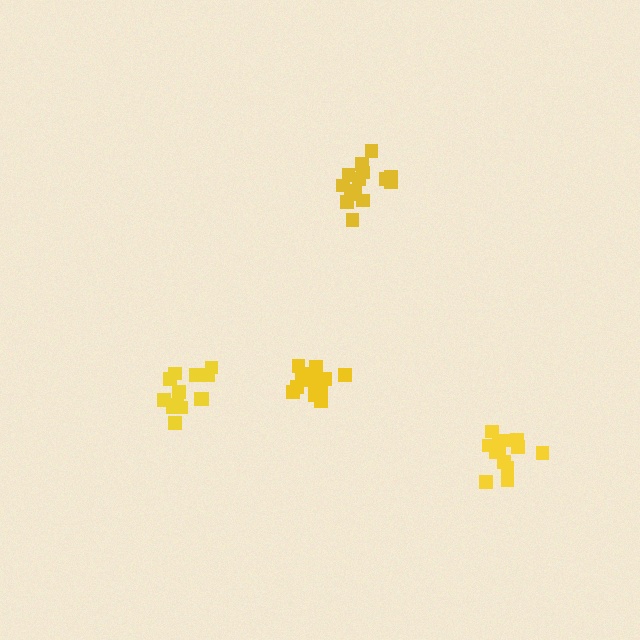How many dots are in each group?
Group 1: 14 dots, Group 2: 14 dots, Group 3: 15 dots, Group 4: 14 dots (57 total).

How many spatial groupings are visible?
There are 4 spatial groupings.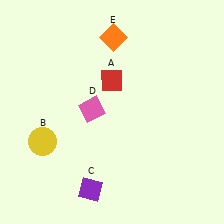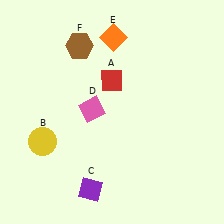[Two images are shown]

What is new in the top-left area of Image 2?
A brown hexagon (F) was added in the top-left area of Image 2.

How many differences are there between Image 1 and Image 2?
There is 1 difference between the two images.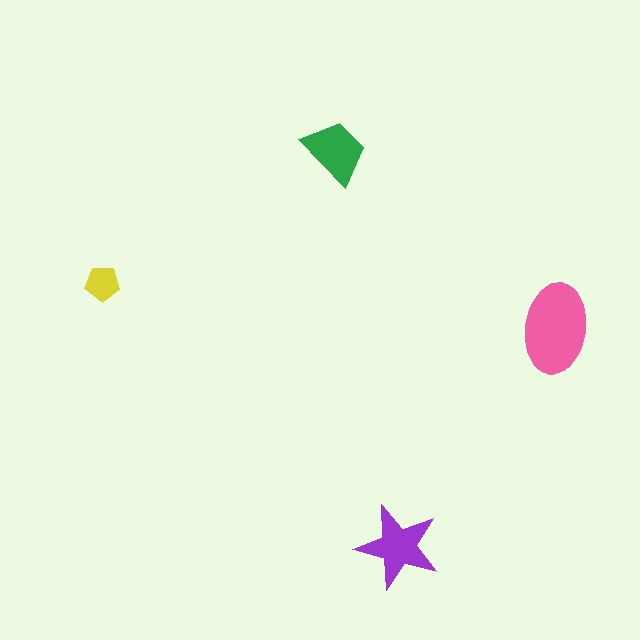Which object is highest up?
The green trapezoid is topmost.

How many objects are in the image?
There are 4 objects in the image.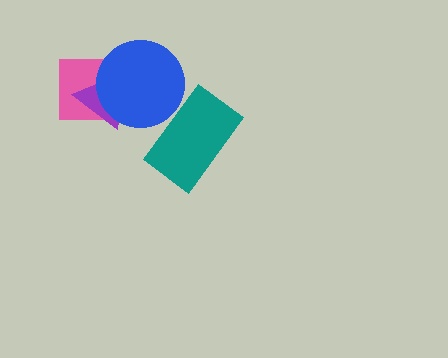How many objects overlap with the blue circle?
3 objects overlap with the blue circle.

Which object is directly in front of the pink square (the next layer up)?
The purple triangle is directly in front of the pink square.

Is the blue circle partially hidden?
No, no other shape covers it.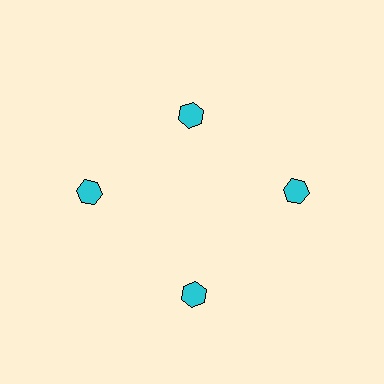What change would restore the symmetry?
The symmetry would be restored by moving it outward, back onto the ring so that all 4 hexagons sit at equal angles and equal distance from the center.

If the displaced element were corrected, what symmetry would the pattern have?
It would have 4-fold rotational symmetry — the pattern would map onto itself every 90 degrees.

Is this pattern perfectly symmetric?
No. The 4 cyan hexagons are arranged in a ring, but one element near the 12 o'clock position is pulled inward toward the center, breaking the 4-fold rotational symmetry.